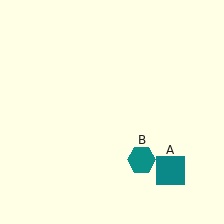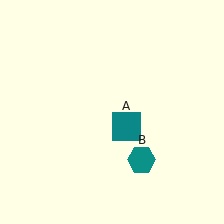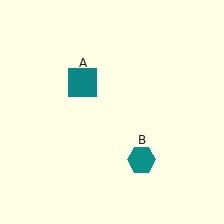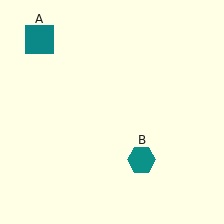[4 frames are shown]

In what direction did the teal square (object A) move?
The teal square (object A) moved up and to the left.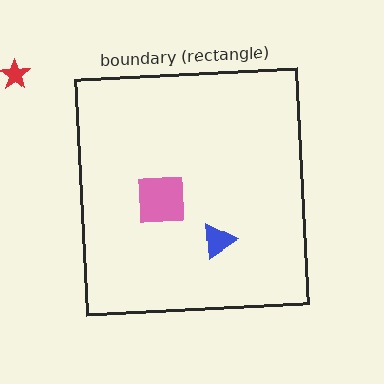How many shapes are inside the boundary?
2 inside, 1 outside.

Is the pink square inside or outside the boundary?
Inside.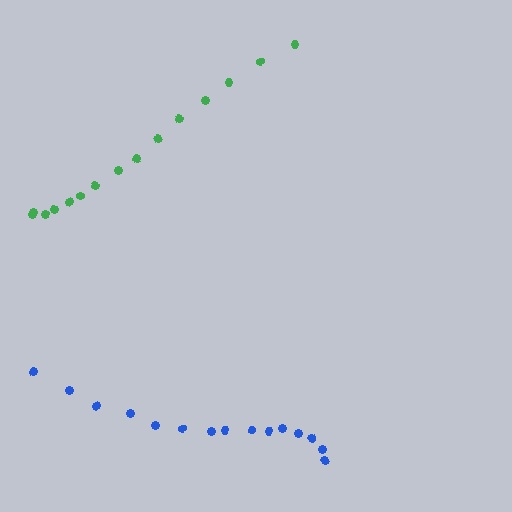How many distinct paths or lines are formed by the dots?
There are 2 distinct paths.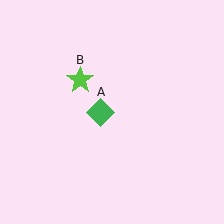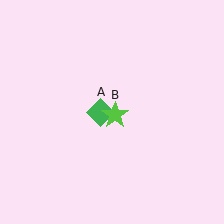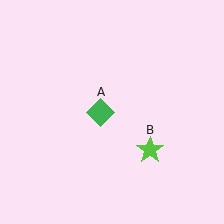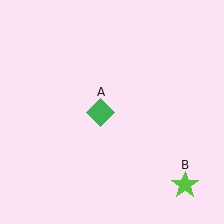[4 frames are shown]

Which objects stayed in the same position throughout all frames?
Green diamond (object A) remained stationary.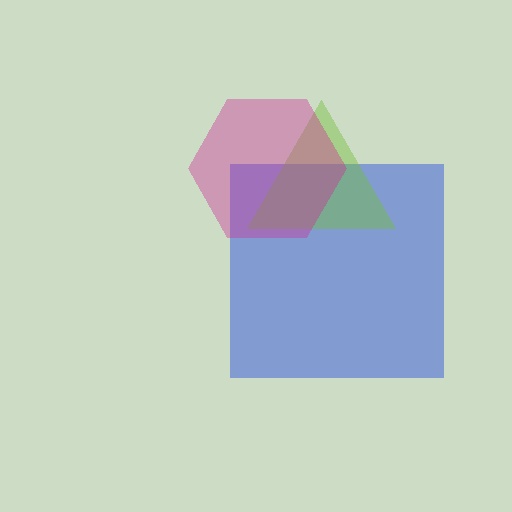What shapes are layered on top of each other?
The layered shapes are: a blue square, a lime triangle, a magenta hexagon.